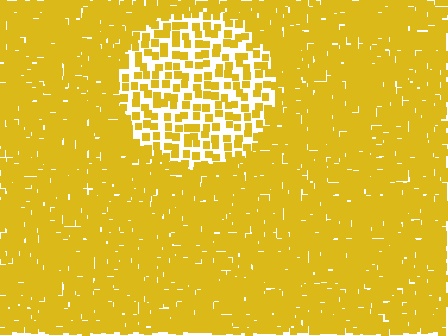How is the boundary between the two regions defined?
The boundary is defined by a change in element density (approximately 2.6x ratio). All elements are the same color, size, and shape.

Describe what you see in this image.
The image contains small yellow elements arranged at two different densities. A circle-shaped region is visible where the elements are less densely packed than the surrounding area.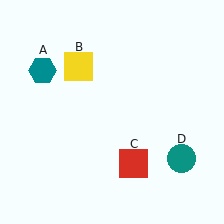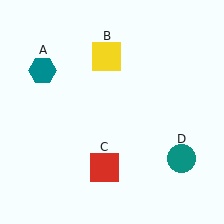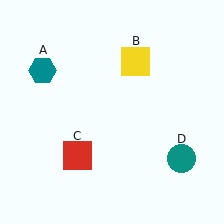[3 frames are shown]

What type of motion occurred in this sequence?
The yellow square (object B), red square (object C) rotated clockwise around the center of the scene.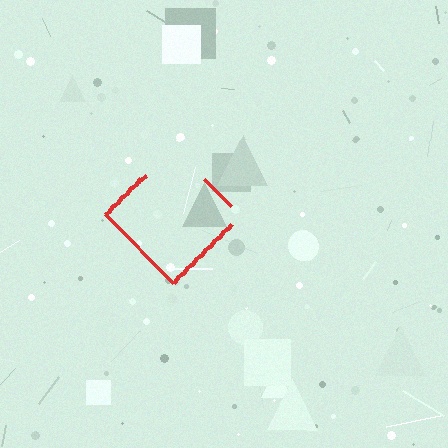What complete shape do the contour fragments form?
The contour fragments form a diamond.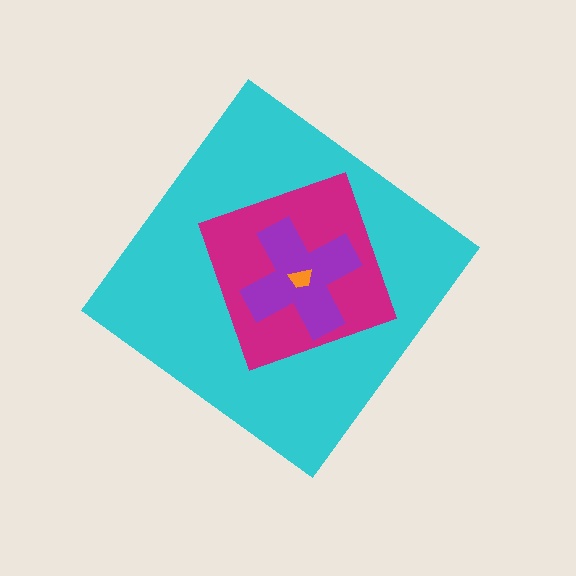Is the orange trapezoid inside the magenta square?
Yes.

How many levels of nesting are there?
4.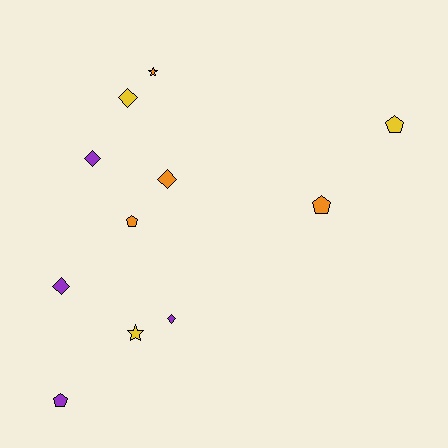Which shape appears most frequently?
Diamond, with 5 objects.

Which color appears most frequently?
Purple, with 4 objects.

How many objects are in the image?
There are 11 objects.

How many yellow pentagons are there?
There is 1 yellow pentagon.